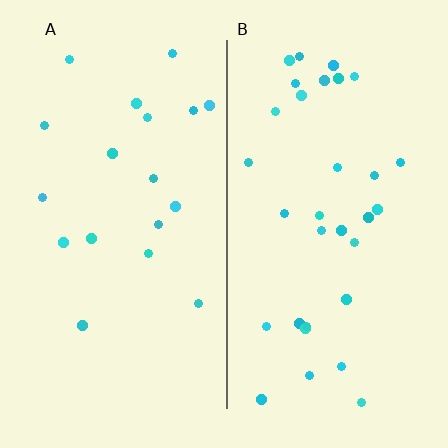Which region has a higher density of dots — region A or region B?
B (the right).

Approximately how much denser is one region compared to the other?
Approximately 1.8× — region B over region A.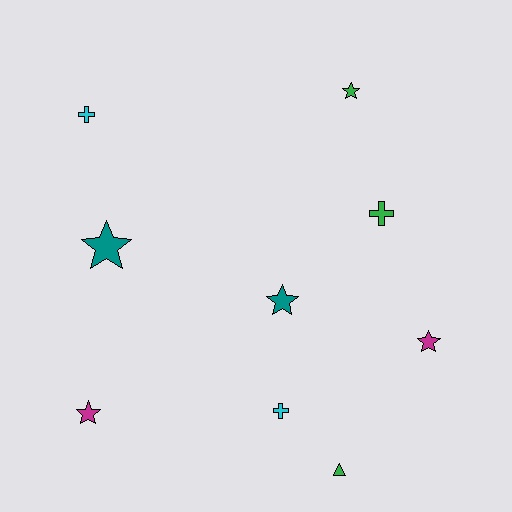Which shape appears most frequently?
Star, with 5 objects.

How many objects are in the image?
There are 9 objects.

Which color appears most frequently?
Green, with 3 objects.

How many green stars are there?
There is 1 green star.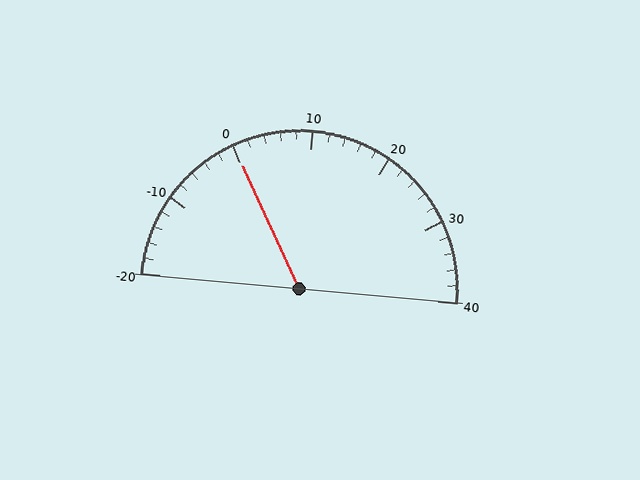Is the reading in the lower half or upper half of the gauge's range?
The reading is in the lower half of the range (-20 to 40).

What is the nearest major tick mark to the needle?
The nearest major tick mark is 0.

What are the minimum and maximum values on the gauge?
The gauge ranges from -20 to 40.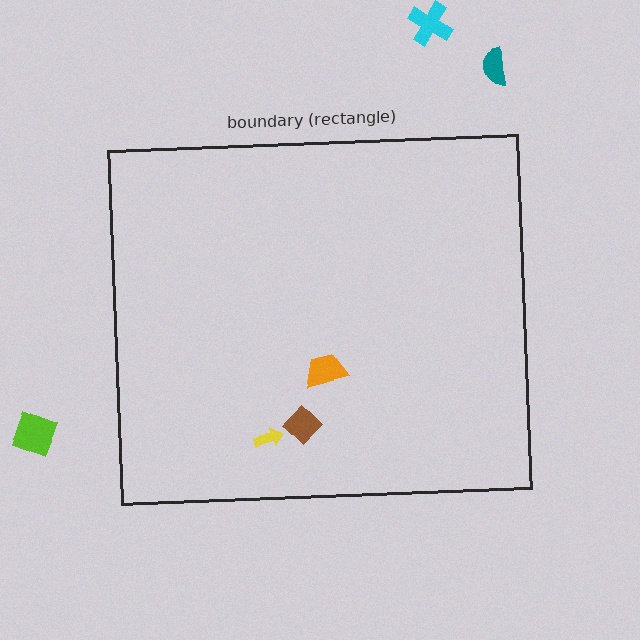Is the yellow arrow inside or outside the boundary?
Inside.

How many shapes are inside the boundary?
3 inside, 3 outside.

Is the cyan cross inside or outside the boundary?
Outside.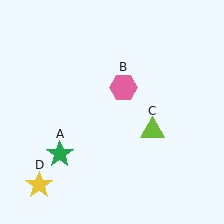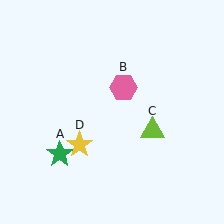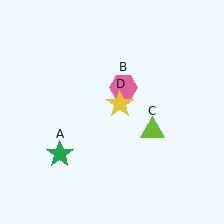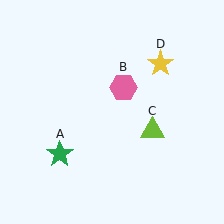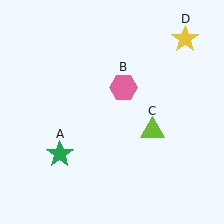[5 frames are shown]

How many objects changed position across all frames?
1 object changed position: yellow star (object D).